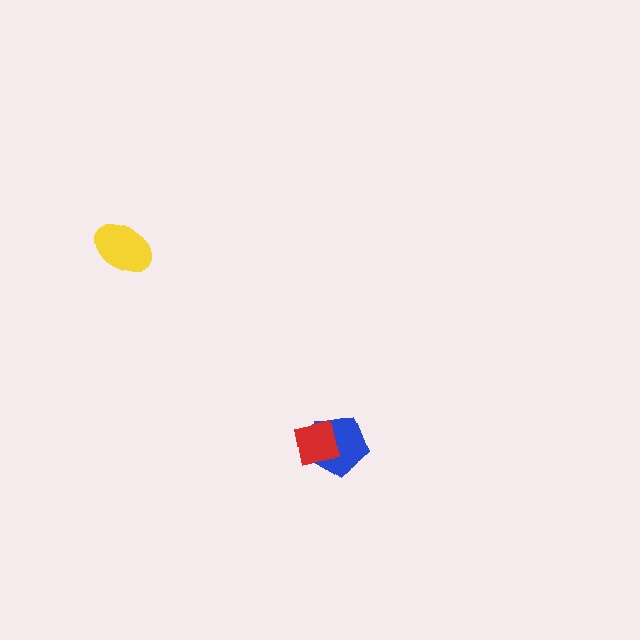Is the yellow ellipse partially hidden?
No, no other shape covers it.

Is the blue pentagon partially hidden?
Yes, it is partially covered by another shape.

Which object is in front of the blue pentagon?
The red square is in front of the blue pentagon.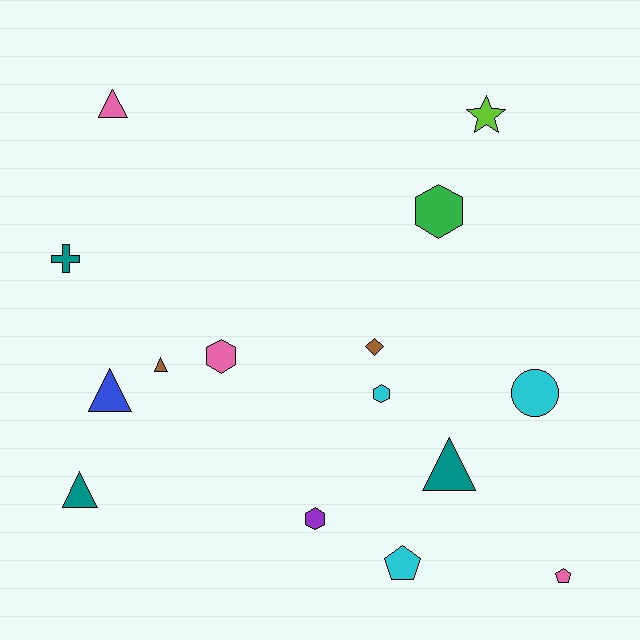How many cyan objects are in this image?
There are 3 cyan objects.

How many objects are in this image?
There are 15 objects.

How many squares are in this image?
There are no squares.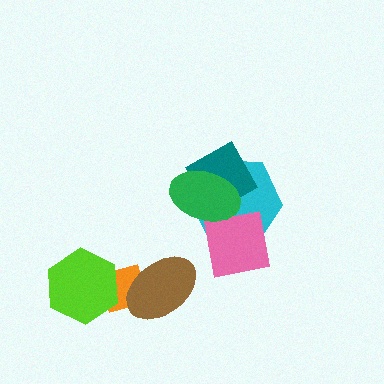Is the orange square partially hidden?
Yes, it is partially covered by another shape.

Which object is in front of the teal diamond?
The green ellipse is in front of the teal diamond.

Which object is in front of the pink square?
The green ellipse is in front of the pink square.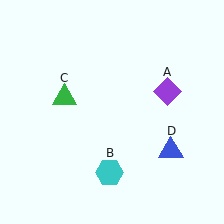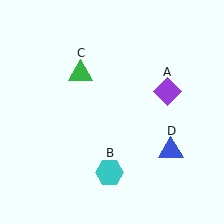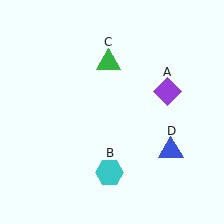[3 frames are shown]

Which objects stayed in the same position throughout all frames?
Purple diamond (object A) and cyan hexagon (object B) and blue triangle (object D) remained stationary.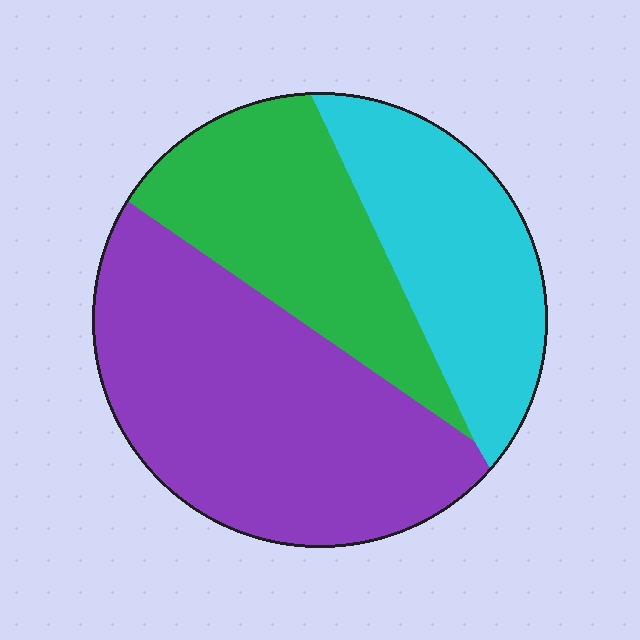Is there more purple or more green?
Purple.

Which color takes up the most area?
Purple, at roughly 45%.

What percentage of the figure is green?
Green covers roughly 25% of the figure.